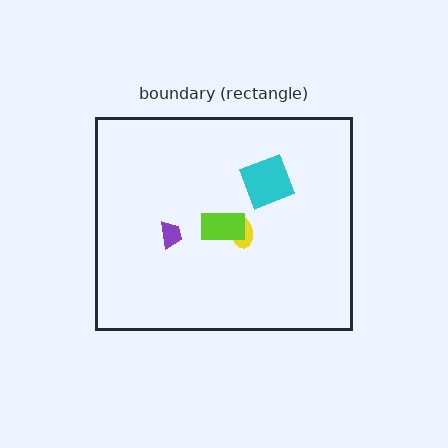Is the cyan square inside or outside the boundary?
Inside.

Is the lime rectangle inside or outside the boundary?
Inside.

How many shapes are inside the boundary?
4 inside, 0 outside.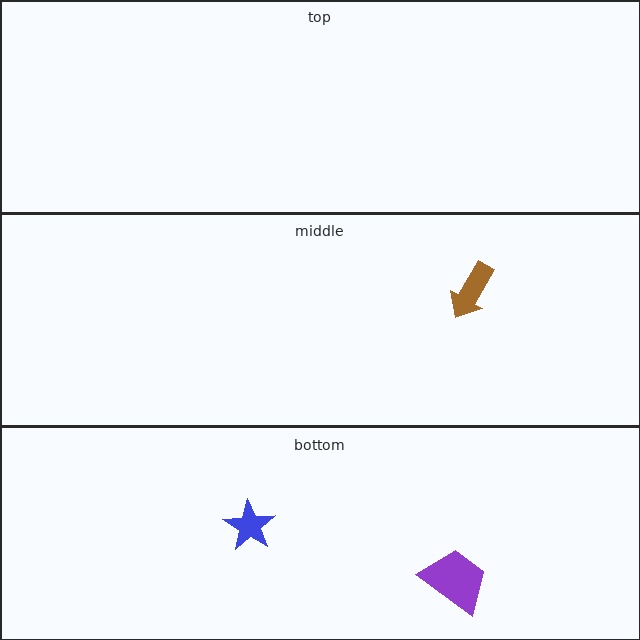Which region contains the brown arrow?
The middle region.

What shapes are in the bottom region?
The blue star, the purple trapezoid.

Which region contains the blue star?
The bottom region.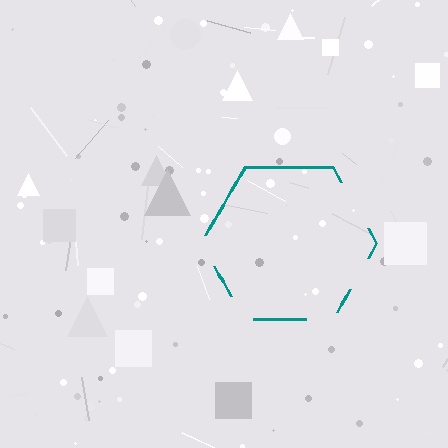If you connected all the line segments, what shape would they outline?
They would outline a hexagon.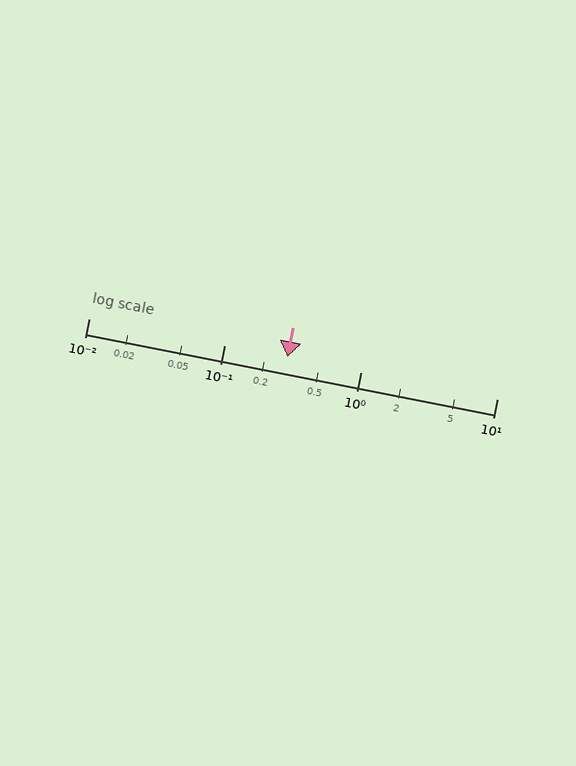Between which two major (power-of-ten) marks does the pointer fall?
The pointer is between 0.1 and 1.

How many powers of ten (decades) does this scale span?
The scale spans 3 decades, from 0.01 to 10.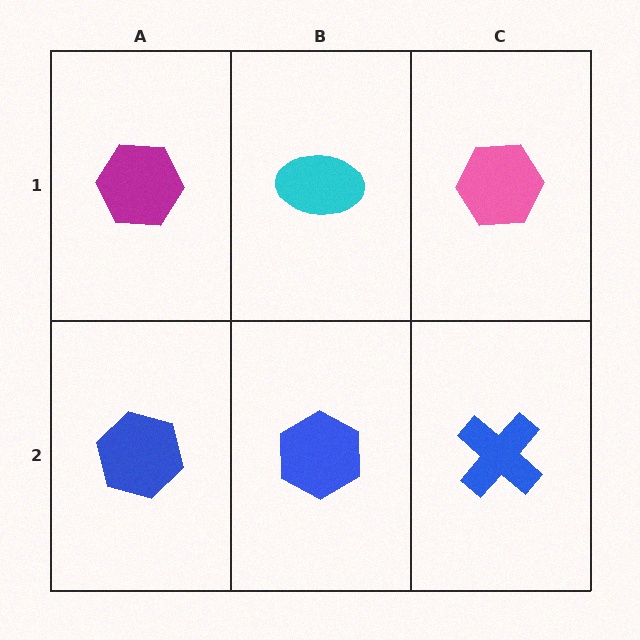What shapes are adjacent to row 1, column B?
A blue hexagon (row 2, column B), a magenta hexagon (row 1, column A), a pink hexagon (row 1, column C).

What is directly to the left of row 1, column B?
A magenta hexagon.